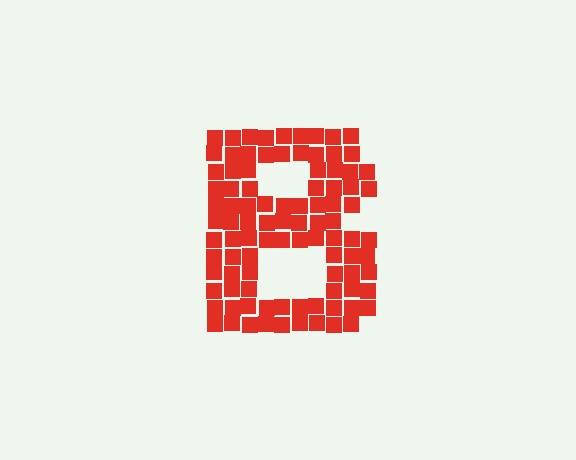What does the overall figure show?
The overall figure shows the letter B.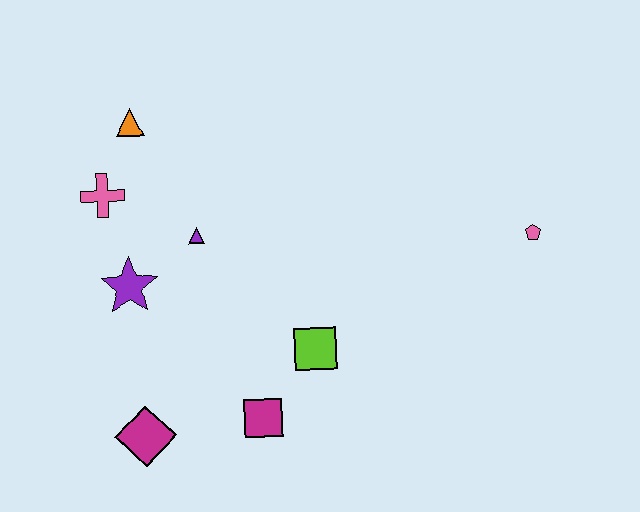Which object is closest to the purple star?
The purple triangle is closest to the purple star.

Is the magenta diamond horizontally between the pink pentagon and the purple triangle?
No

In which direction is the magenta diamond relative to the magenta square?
The magenta diamond is to the left of the magenta square.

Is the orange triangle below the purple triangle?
No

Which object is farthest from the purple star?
The pink pentagon is farthest from the purple star.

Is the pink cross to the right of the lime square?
No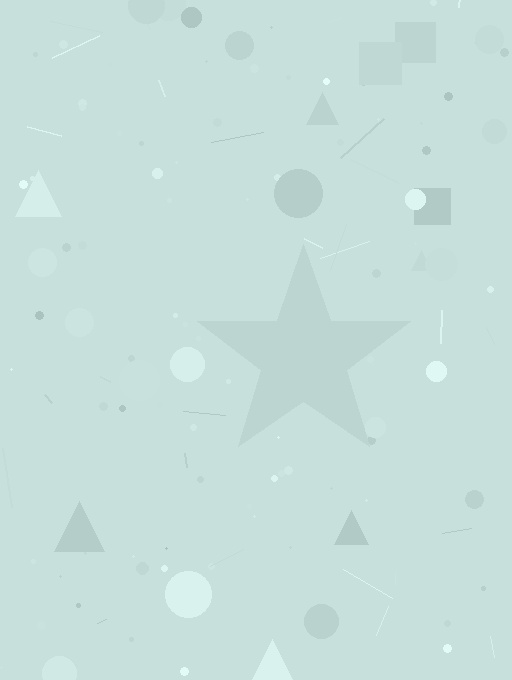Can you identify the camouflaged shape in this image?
The camouflaged shape is a star.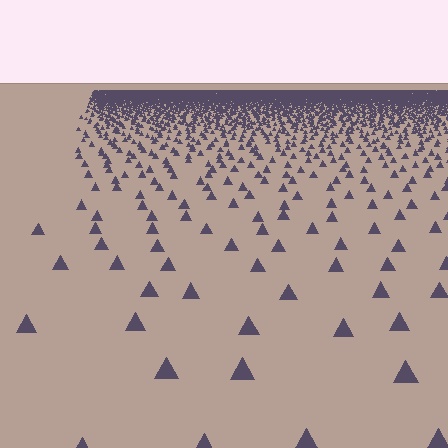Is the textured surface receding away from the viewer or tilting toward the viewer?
The surface is receding away from the viewer. Texture elements get smaller and denser toward the top.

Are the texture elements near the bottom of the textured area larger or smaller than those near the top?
Larger. Near the bottom, elements are closer to the viewer and appear at a bigger on-screen size.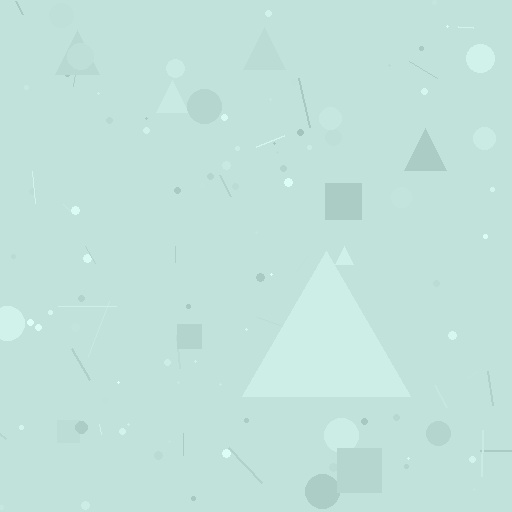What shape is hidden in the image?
A triangle is hidden in the image.